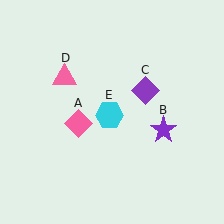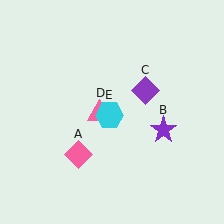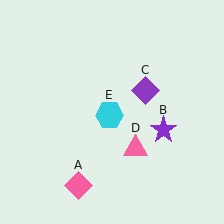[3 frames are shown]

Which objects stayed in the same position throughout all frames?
Purple star (object B) and purple diamond (object C) and cyan hexagon (object E) remained stationary.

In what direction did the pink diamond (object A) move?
The pink diamond (object A) moved down.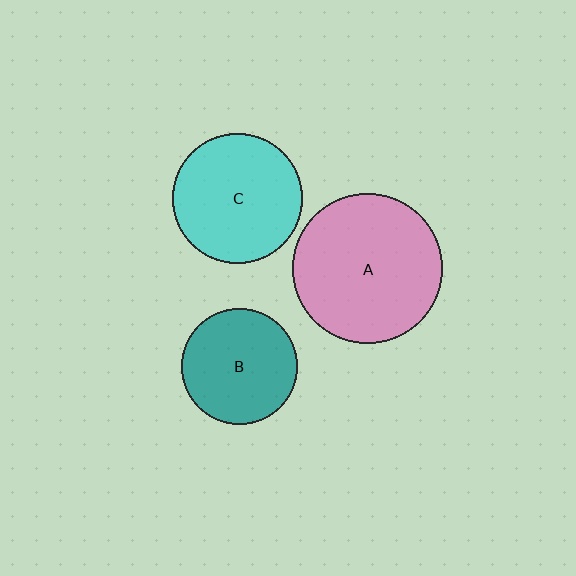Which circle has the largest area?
Circle A (pink).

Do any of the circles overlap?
No, none of the circles overlap.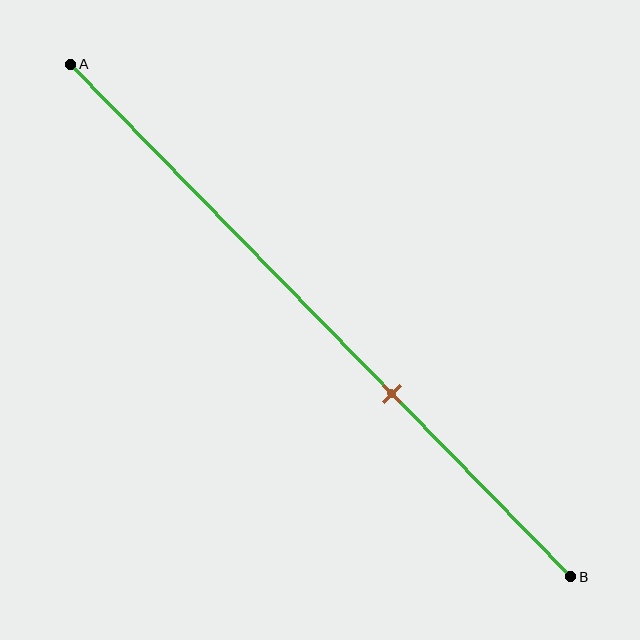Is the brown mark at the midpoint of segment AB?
No, the mark is at about 65% from A, not at the 50% midpoint.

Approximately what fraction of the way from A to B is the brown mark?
The brown mark is approximately 65% of the way from A to B.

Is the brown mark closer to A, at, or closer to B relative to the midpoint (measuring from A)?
The brown mark is closer to point B than the midpoint of segment AB.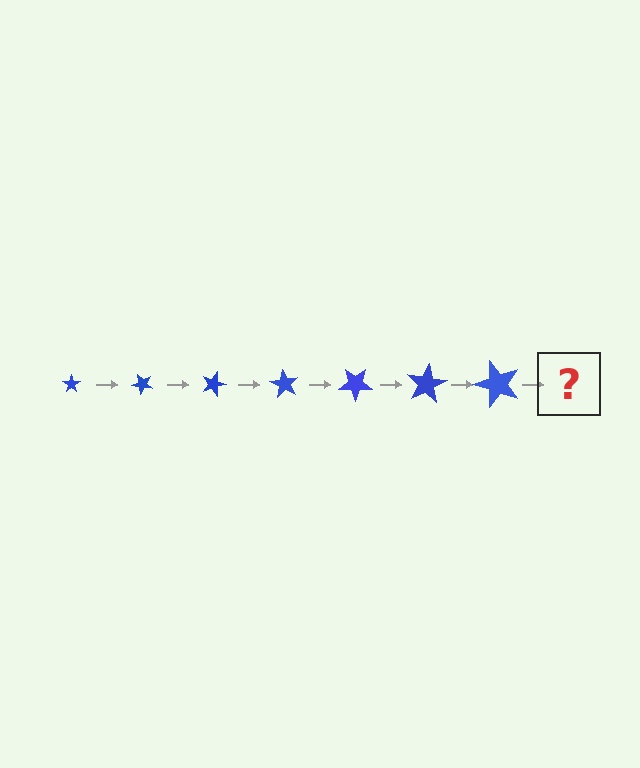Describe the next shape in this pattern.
It should be a star, larger than the previous one and rotated 315 degrees from the start.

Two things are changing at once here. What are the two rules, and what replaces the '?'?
The two rules are that the star grows larger each step and it rotates 45 degrees each step. The '?' should be a star, larger than the previous one and rotated 315 degrees from the start.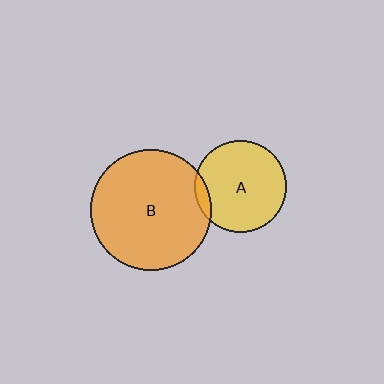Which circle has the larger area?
Circle B (orange).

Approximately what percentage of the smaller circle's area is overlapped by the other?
Approximately 5%.